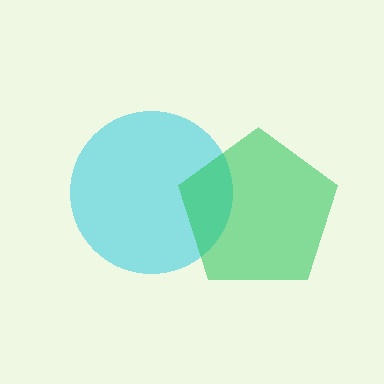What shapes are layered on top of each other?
The layered shapes are: a cyan circle, a green pentagon.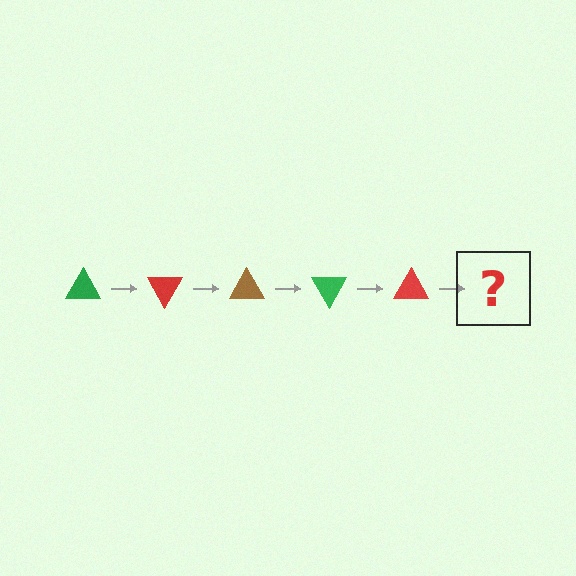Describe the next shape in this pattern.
It should be a brown triangle, rotated 300 degrees from the start.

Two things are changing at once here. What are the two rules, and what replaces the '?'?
The two rules are that it rotates 60 degrees each step and the color cycles through green, red, and brown. The '?' should be a brown triangle, rotated 300 degrees from the start.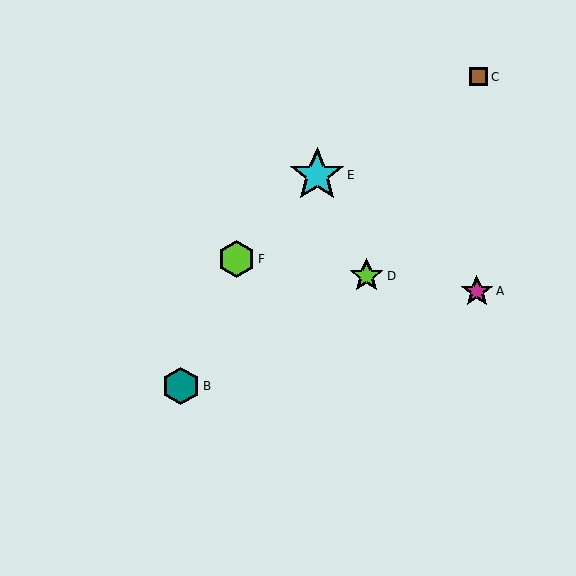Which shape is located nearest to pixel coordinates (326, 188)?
The cyan star (labeled E) at (317, 175) is nearest to that location.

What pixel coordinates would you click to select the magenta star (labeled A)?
Click at (477, 291) to select the magenta star A.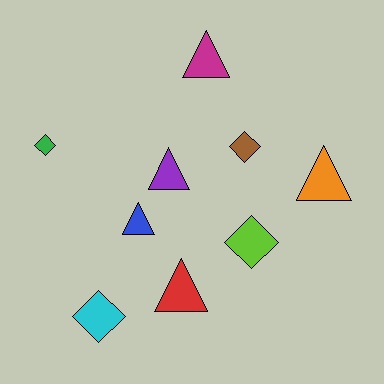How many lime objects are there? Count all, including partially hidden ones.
There is 1 lime object.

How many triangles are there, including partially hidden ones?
There are 5 triangles.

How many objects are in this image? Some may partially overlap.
There are 9 objects.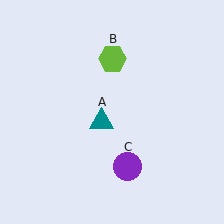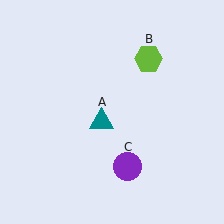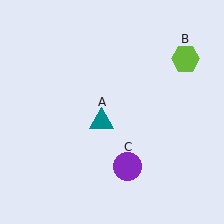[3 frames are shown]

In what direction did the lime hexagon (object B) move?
The lime hexagon (object B) moved right.